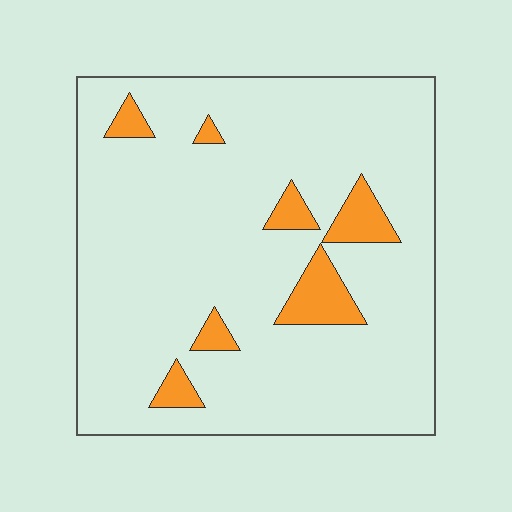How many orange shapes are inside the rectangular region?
7.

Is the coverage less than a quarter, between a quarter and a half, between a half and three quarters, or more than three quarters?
Less than a quarter.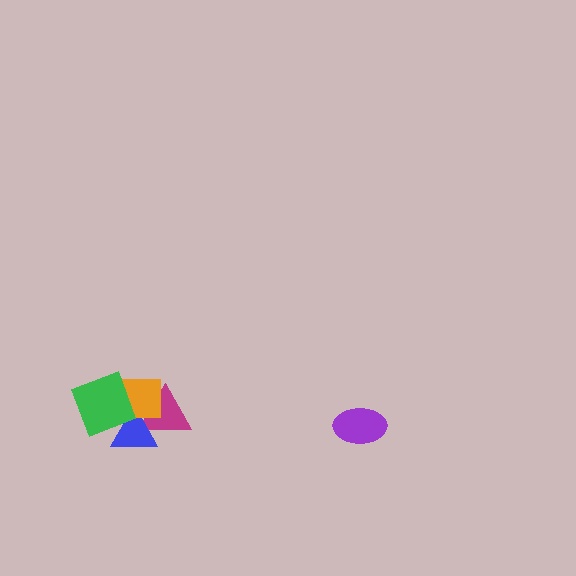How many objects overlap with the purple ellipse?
0 objects overlap with the purple ellipse.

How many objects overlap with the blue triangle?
3 objects overlap with the blue triangle.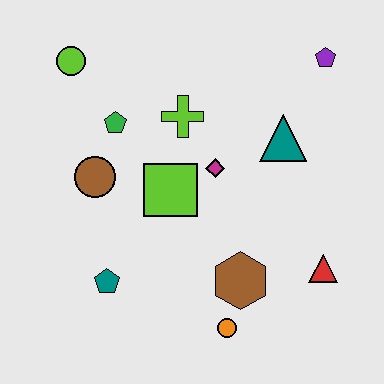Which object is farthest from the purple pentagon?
The teal pentagon is farthest from the purple pentagon.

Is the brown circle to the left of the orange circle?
Yes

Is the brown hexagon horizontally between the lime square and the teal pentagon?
No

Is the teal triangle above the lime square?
Yes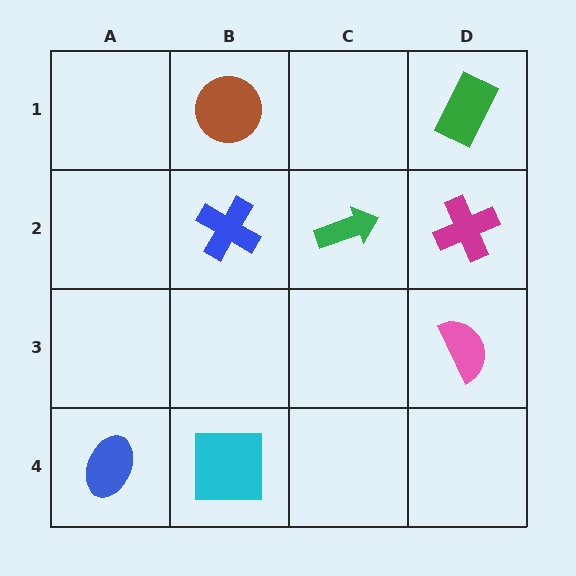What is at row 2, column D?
A magenta cross.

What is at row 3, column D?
A pink semicircle.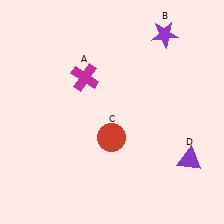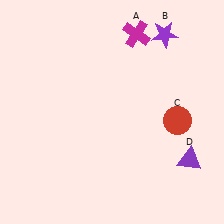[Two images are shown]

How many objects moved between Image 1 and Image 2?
2 objects moved between the two images.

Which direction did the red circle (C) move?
The red circle (C) moved right.